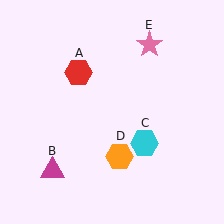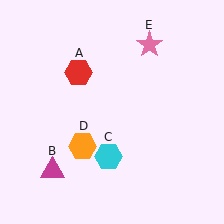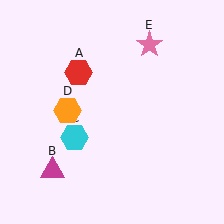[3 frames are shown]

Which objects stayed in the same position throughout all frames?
Red hexagon (object A) and magenta triangle (object B) and pink star (object E) remained stationary.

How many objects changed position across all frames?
2 objects changed position: cyan hexagon (object C), orange hexagon (object D).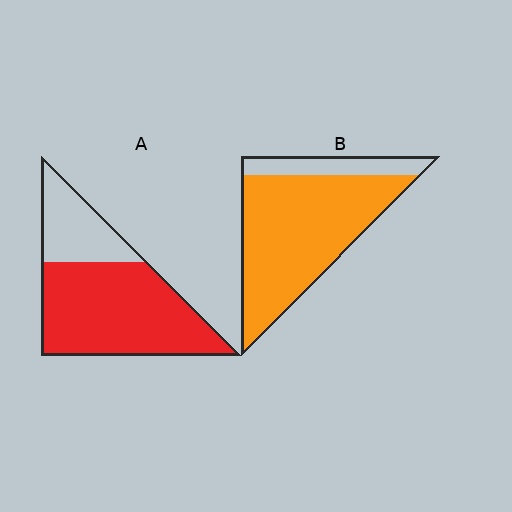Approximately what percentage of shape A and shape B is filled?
A is approximately 70% and B is approximately 80%.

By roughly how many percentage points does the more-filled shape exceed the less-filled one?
By roughly 10 percentage points (B over A).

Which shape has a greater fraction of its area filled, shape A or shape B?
Shape B.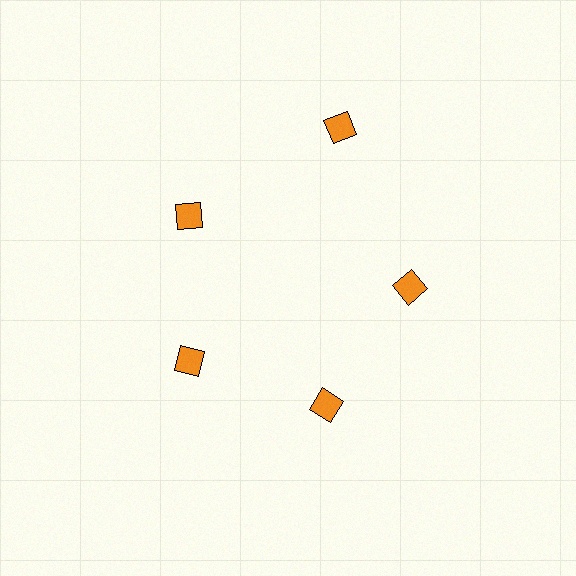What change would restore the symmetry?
The symmetry would be restored by moving it inward, back onto the ring so that all 5 diamonds sit at equal angles and equal distance from the center.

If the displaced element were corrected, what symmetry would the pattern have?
It would have 5-fold rotational symmetry — the pattern would map onto itself every 72 degrees.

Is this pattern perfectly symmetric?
No. The 5 orange diamonds are arranged in a ring, but one element near the 1 o'clock position is pushed outward from the center, breaking the 5-fold rotational symmetry.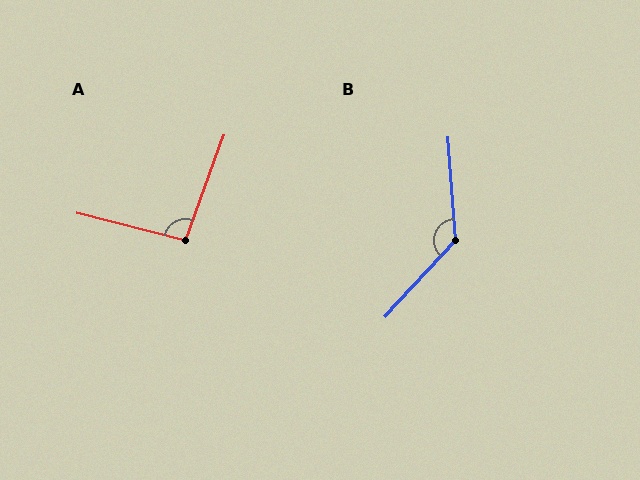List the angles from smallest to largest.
A (96°), B (133°).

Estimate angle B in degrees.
Approximately 133 degrees.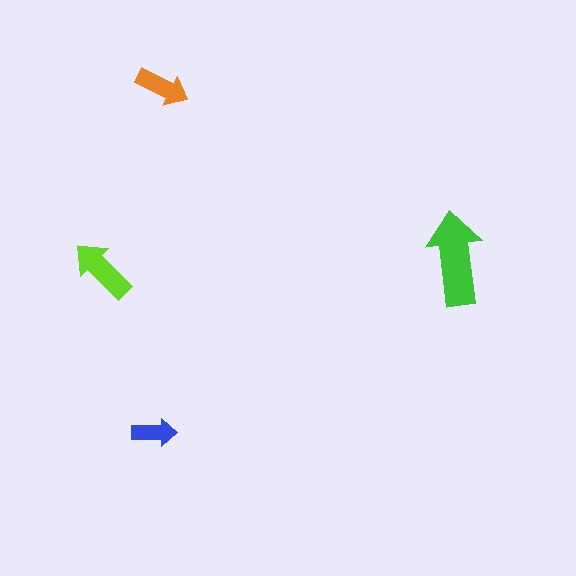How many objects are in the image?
There are 4 objects in the image.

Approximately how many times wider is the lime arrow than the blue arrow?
About 1.5 times wider.